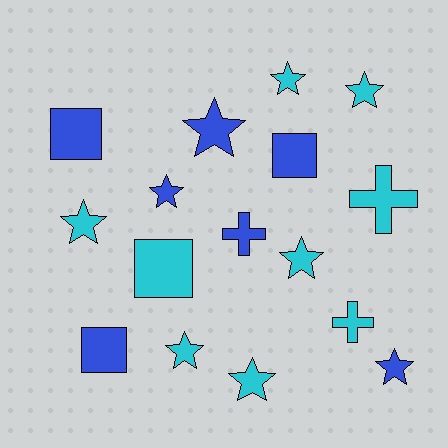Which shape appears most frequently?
Star, with 9 objects.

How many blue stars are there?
There are 3 blue stars.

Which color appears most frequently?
Cyan, with 9 objects.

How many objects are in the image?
There are 16 objects.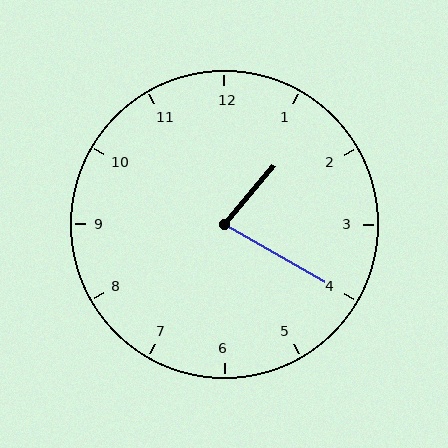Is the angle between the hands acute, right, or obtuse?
It is acute.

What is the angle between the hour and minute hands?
Approximately 80 degrees.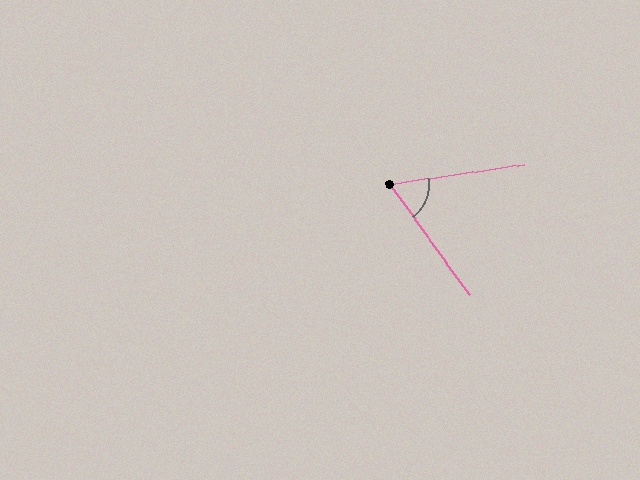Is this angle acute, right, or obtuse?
It is acute.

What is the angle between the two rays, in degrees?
Approximately 63 degrees.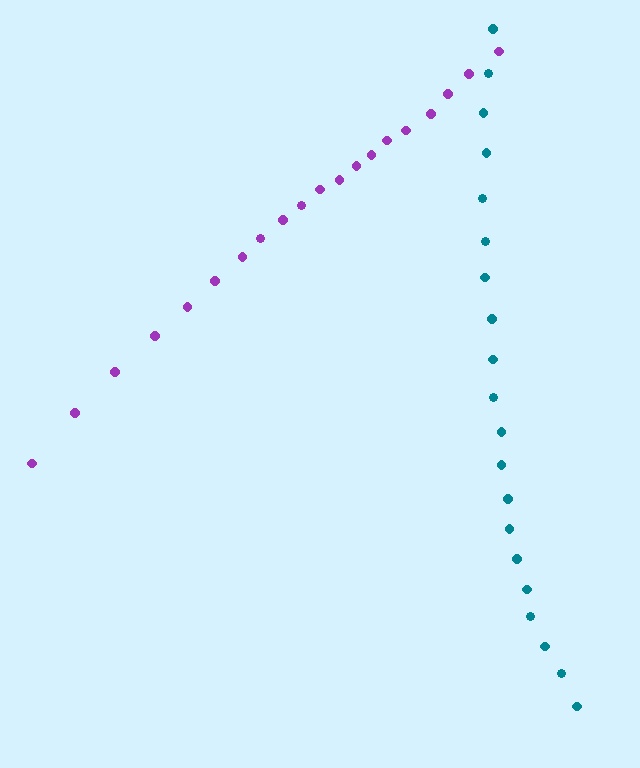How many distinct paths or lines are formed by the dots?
There are 2 distinct paths.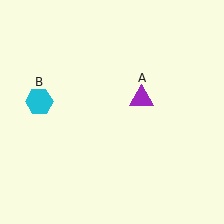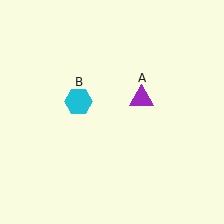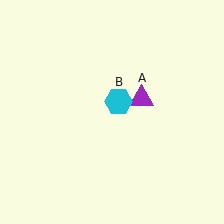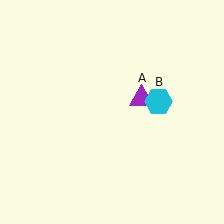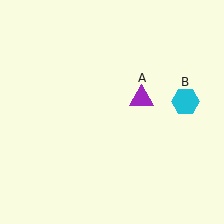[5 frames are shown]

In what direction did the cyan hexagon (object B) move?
The cyan hexagon (object B) moved right.